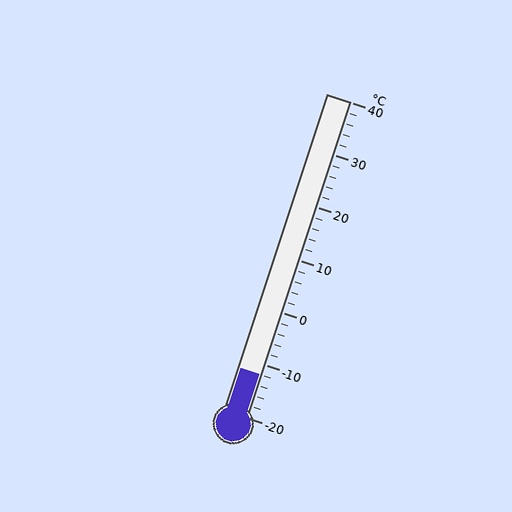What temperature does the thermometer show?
The thermometer shows approximately -12°C.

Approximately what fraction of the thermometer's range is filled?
The thermometer is filled to approximately 15% of its range.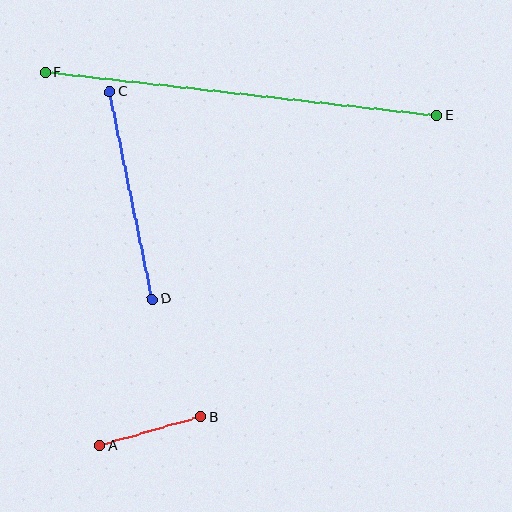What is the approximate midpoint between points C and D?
The midpoint is at approximately (131, 195) pixels.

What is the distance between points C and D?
The distance is approximately 212 pixels.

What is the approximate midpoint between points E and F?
The midpoint is at approximately (241, 94) pixels.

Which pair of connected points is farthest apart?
Points E and F are farthest apart.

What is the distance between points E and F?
The distance is approximately 394 pixels.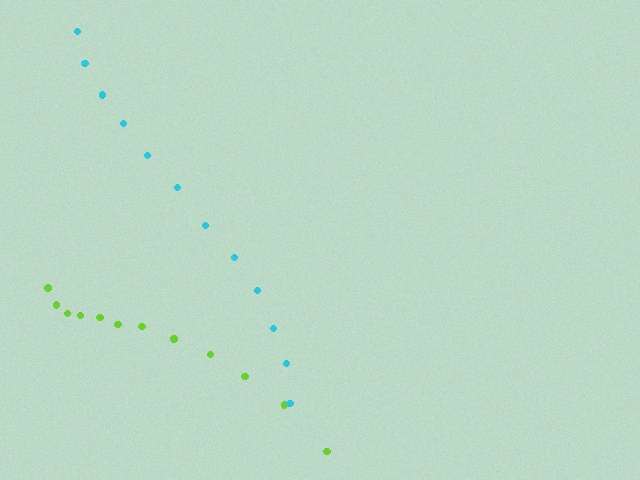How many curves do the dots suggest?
There are 2 distinct paths.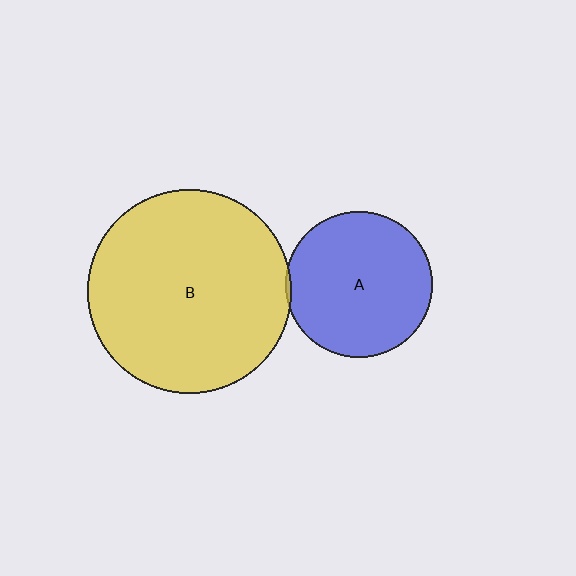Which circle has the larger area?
Circle B (yellow).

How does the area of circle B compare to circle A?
Approximately 1.9 times.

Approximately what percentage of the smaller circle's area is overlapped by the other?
Approximately 5%.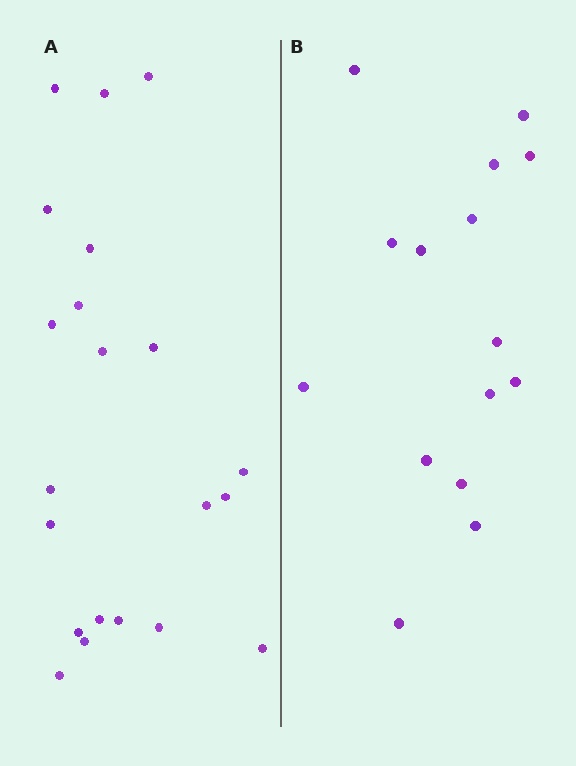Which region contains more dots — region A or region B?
Region A (the left region) has more dots.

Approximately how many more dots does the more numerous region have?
Region A has about 6 more dots than region B.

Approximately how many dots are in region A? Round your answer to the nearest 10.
About 20 dots. (The exact count is 21, which rounds to 20.)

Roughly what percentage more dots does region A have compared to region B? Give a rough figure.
About 40% more.